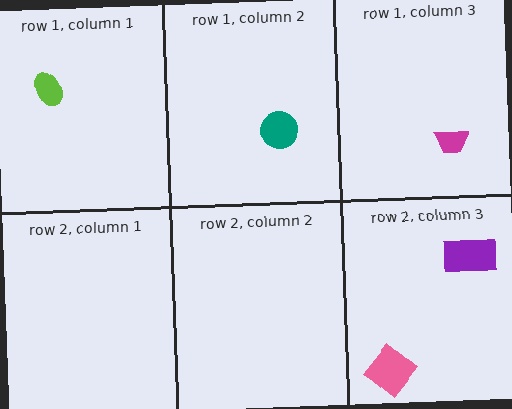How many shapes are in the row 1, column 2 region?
1.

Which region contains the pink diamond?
The row 2, column 3 region.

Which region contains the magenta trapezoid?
The row 1, column 3 region.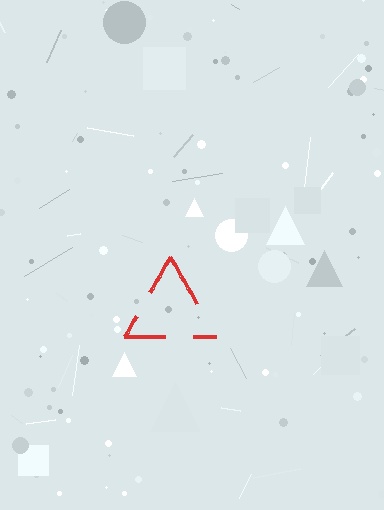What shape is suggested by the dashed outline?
The dashed outline suggests a triangle.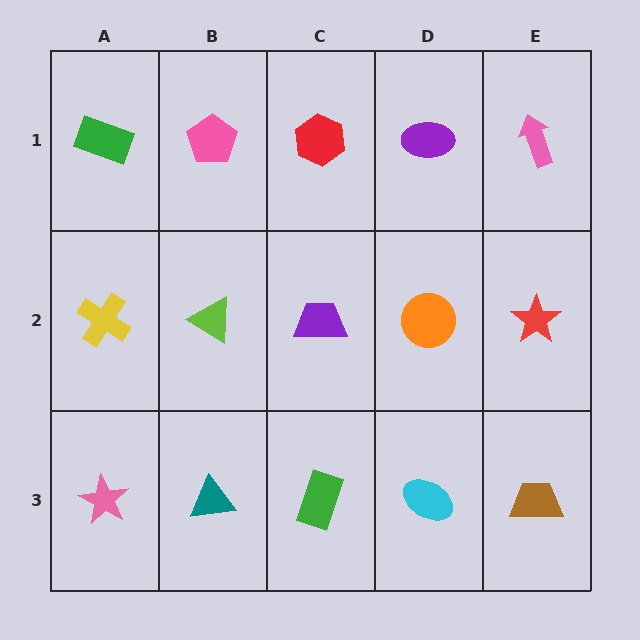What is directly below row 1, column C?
A purple trapezoid.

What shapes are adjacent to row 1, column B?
A lime triangle (row 2, column B), a green rectangle (row 1, column A), a red hexagon (row 1, column C).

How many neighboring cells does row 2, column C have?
4.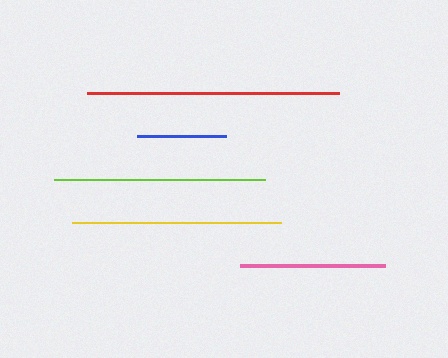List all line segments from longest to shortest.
From longest to shortest: red, lime, yellow, pink, blue.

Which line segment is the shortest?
The blue line is the shortest at approximately 89 pixels.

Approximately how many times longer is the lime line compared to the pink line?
The lime line is approximately 1.5 times the length of the pink line.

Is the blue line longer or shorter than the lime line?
The lime line is longer than the blue line.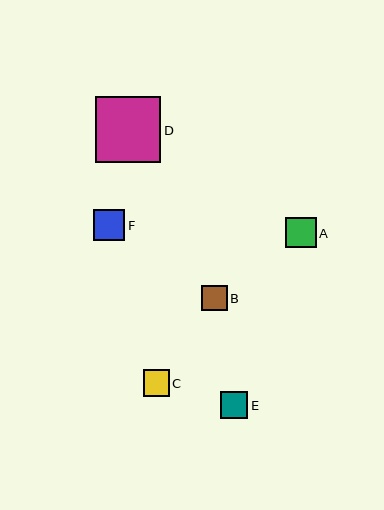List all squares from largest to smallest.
From largest to smallest: D, F, A, E, C, B.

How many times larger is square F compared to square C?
Square F is approximately 1.2 times the size of square C.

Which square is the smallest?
Square B is the smallest with a size of approximately 25 pixels.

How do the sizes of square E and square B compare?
Square E and square B are approximately the same size.